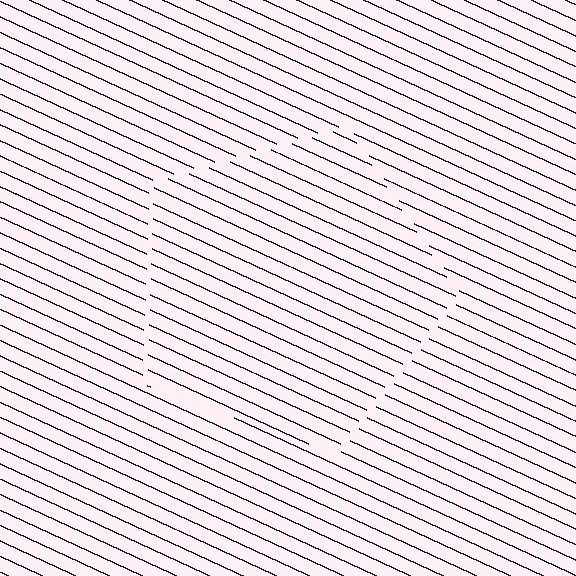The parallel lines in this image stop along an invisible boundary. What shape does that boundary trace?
An illusory pentagon. The interior of the shape contains the same grating, shifted by half a period — the contour is defined by the phase discontinuity where line-ends from the inner and outer gratings abut.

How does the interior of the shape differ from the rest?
The interior of the shape contains the same grating, shifted by half a period — the contour is defined by the phase discontinuity where line-ends from the inner and outer gratings abut.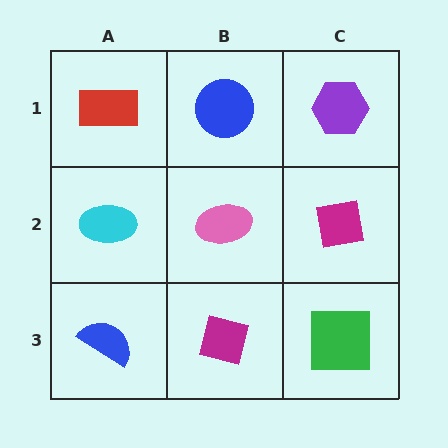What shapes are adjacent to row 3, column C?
A magenta square (row 2, column C), a magenta square (row 3, column B).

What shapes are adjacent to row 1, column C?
A magenta square (row 2, column C), a blue circle (row 1, column B).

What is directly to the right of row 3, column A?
A magenta square.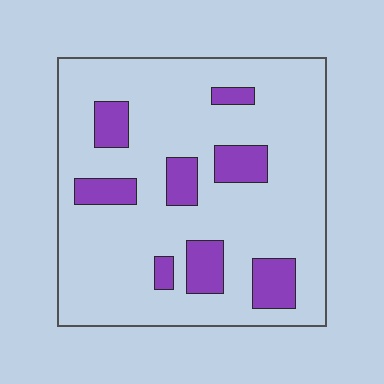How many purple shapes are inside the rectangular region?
8.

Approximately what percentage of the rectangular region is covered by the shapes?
Approximately 15%.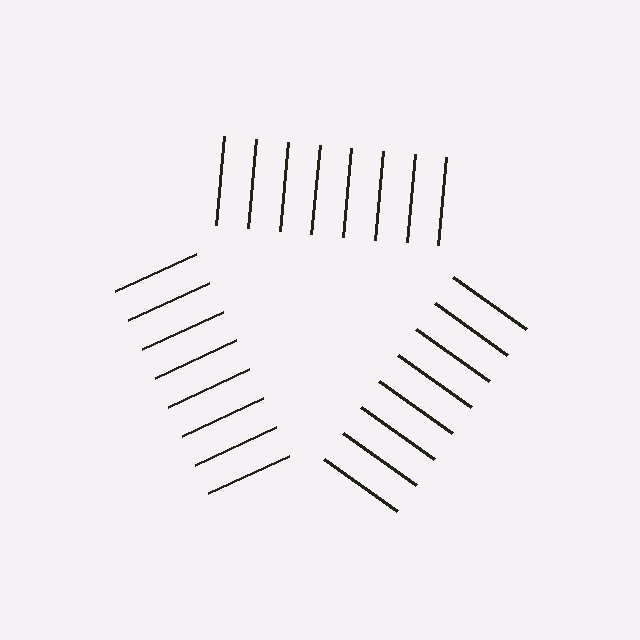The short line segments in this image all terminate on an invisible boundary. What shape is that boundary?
An illusory triangle — the line segments terminate on its edges but no continuous stroke is drawn.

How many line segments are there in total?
24 — 8 along each of the 3 edges.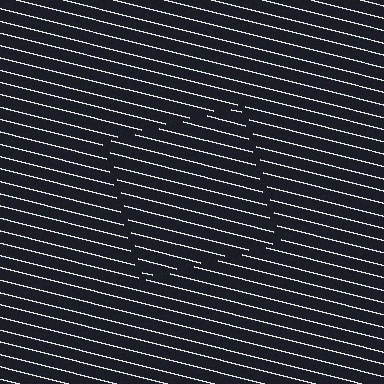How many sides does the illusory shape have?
4 sides — the line-ends trace a square.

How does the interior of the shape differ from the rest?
The interior of the shape contains the same grating, shifted by half a period — the contour is defined by the phase discontinuity where line-ends from the inner and outer gratings abut.